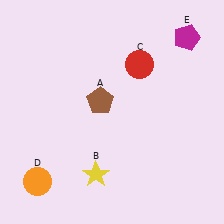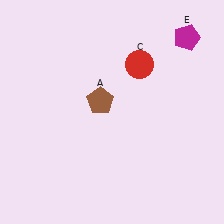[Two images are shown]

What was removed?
The yellow star (B), the orange circle (D) were removed in Image 2.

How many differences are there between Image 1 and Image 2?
There are 2 differences between the two images.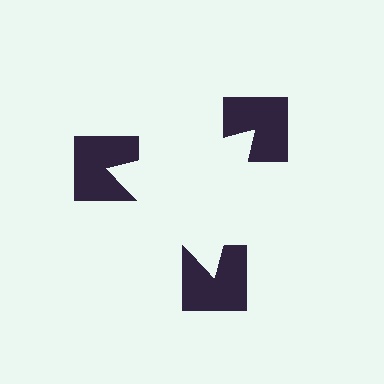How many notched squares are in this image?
There are 3 — one at each vertex of the illusory triangle.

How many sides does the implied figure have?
3 sides.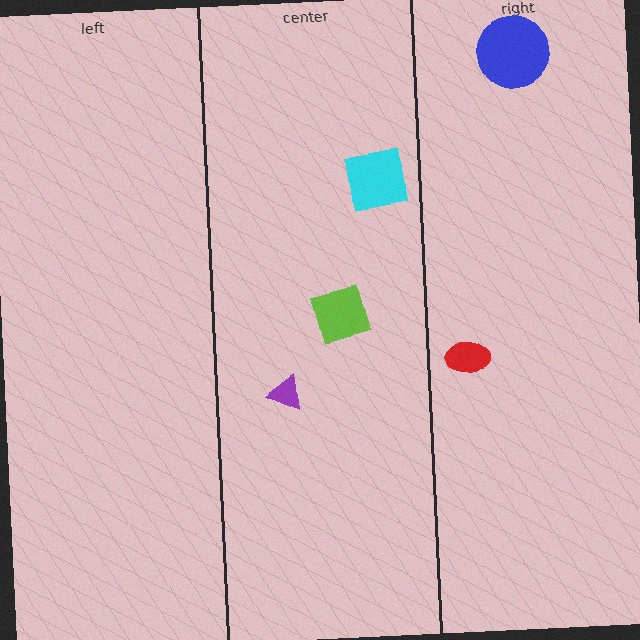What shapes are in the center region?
The cyan square, the purple triangle, the lime diamond.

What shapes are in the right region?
The red ellipse, the blue circle.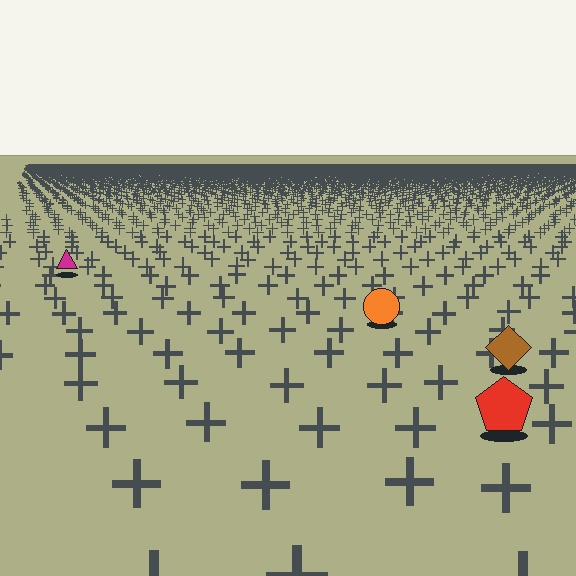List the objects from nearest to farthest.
From nearest to farthest: the red pentagon, the brown diamond, the orange circle, the magenta triangle.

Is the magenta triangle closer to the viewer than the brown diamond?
No. The brown diamond is closer — you can tell from the texture gradient: the ground texture is coarser near it.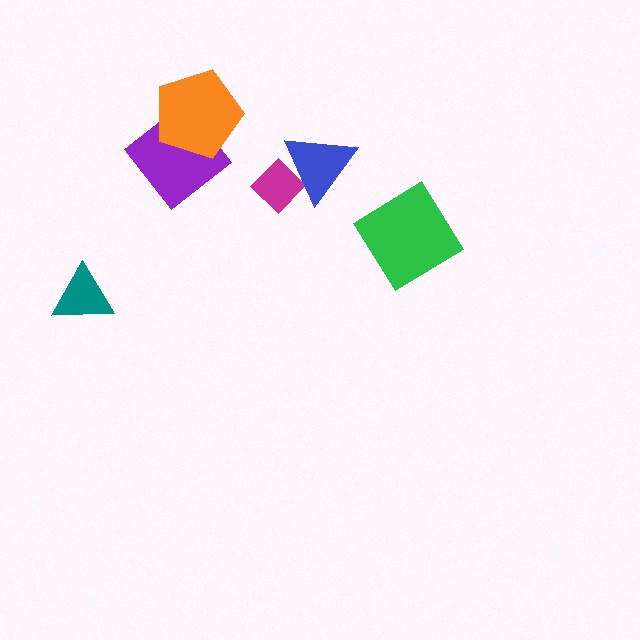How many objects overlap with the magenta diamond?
1 object overlaps with the magenta diamond.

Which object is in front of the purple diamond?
The orange pentagon is in front of the purple diamond.